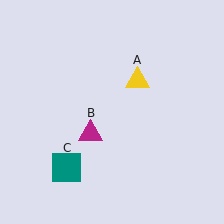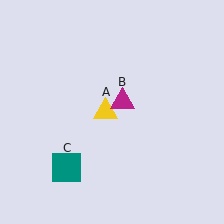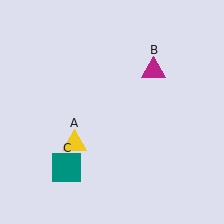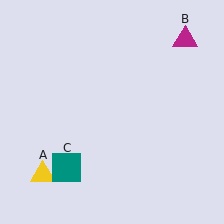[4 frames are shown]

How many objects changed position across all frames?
2 objects changed position: yellow triangle (object A), magenta triangle (object B).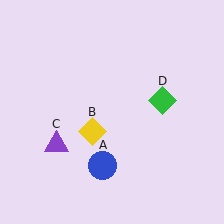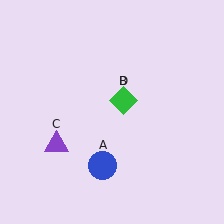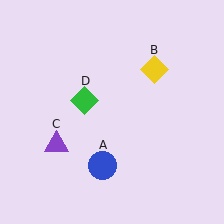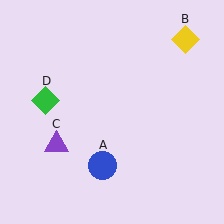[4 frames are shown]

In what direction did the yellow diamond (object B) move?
The yellow diamond (object B) moved up and to the right.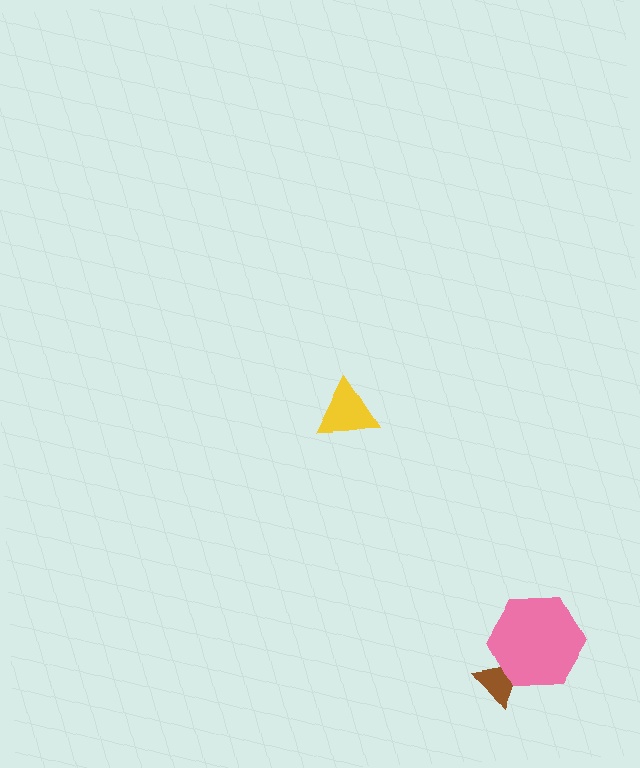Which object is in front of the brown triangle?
The pink hexagon is in front of the brown triangle.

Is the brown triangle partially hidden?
Yes, it is partially covered by another shape.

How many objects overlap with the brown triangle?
1 object overlaps with the brown triangle.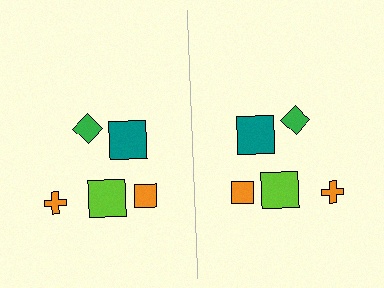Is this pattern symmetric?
Yes, this pattern has bilateral (reflection) symmetry.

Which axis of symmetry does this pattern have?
The pattern has a vertical axis of symmetry running through the center of the image.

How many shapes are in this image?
There are 10 shapes in this image.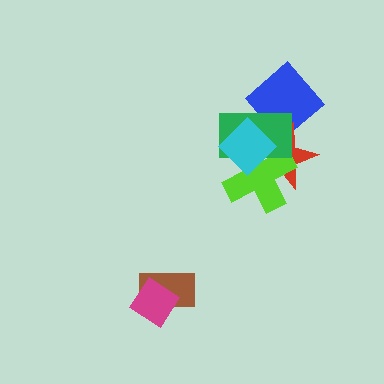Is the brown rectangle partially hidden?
Yes, it is partially covered by another shape.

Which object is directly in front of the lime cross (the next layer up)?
The green rectangle is directly in front of the lime cross.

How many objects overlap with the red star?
4 objects overlap with the red star.